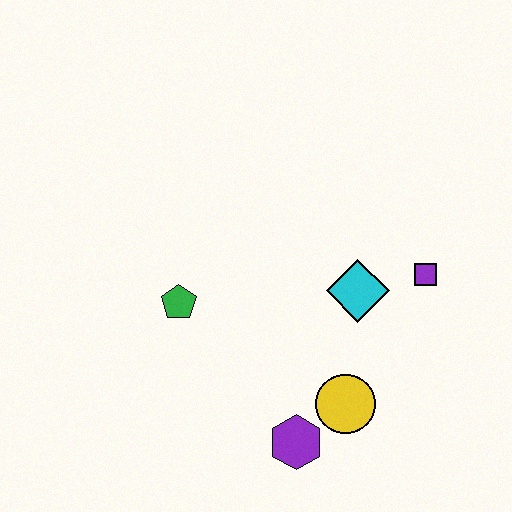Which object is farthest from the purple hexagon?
The purple square is farthest from the purple hexagon.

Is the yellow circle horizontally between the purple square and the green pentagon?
Yes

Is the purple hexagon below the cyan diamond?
Yes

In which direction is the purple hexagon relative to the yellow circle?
The purple hexagon is to the left of the yellow circle.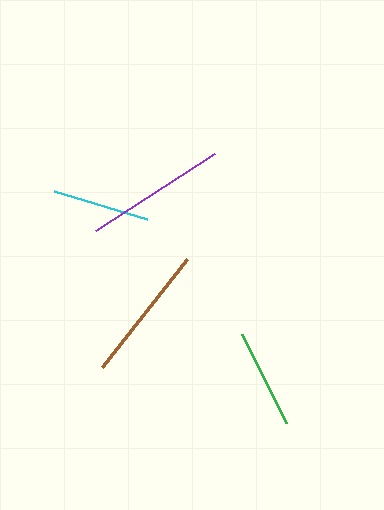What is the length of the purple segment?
The purple segment is approximately 142 pixels long.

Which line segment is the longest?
The purple line is the longest at approximately 142 pixels.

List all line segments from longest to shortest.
From longest to shortest: purple, brown, green, cyan.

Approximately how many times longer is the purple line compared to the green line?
The purple line is approximately 1.4 times the length of the green line.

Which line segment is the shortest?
The cyan line is the shortest at approximately 97 pixels.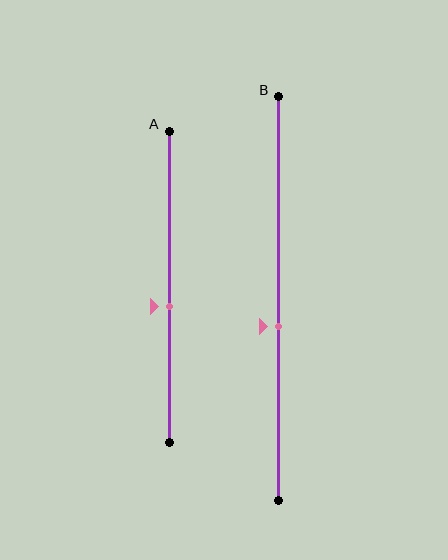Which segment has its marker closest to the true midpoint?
Segment A has its marker closest to the true midpoint.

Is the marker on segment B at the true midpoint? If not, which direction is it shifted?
No, the marker on segment B is shifted downward by about 7% of the segment length.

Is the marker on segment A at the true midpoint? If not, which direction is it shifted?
No, the marker on segment A is shifted downward by about 6% of the segment length.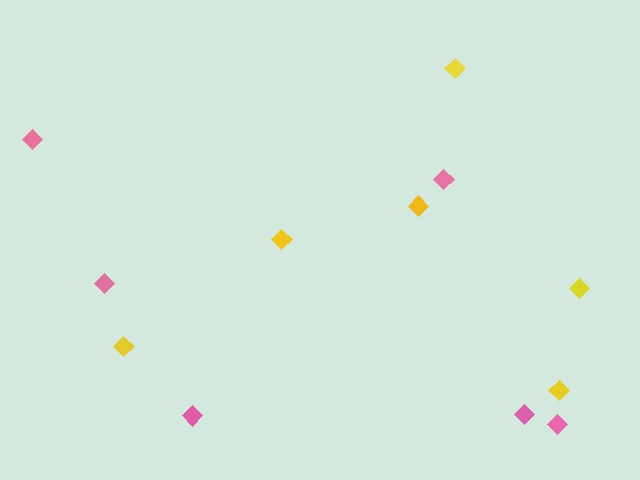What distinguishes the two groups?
There are 2 groups: one group of yellow diamonds (6) and one group of pink diamonds (6).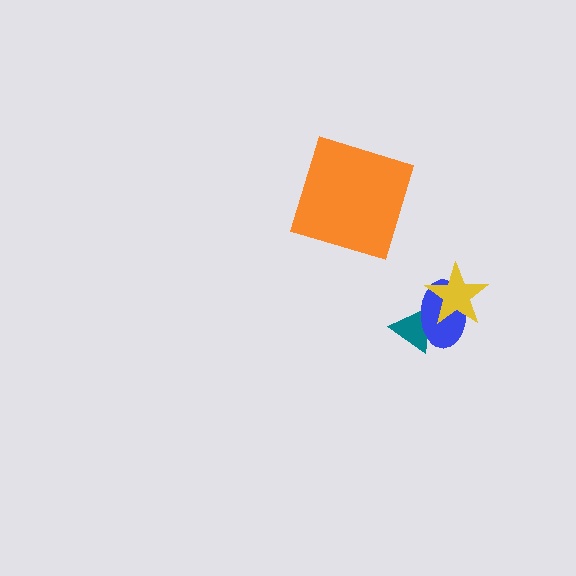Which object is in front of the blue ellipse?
The yellow star is in front of the blue ellipse.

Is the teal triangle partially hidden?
Yes, it is partially covered by another shape.